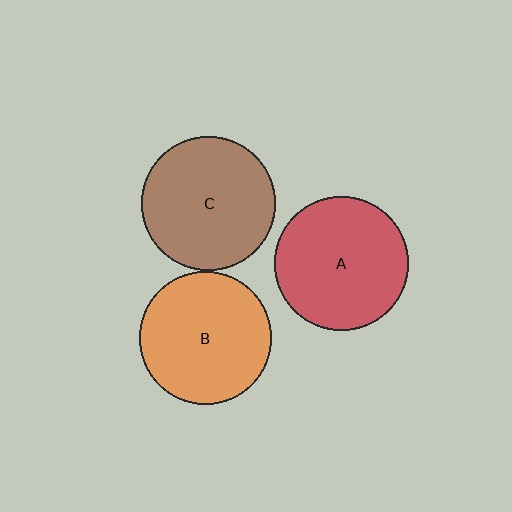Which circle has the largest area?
Circle A (red).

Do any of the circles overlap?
No, none of the circles overlap.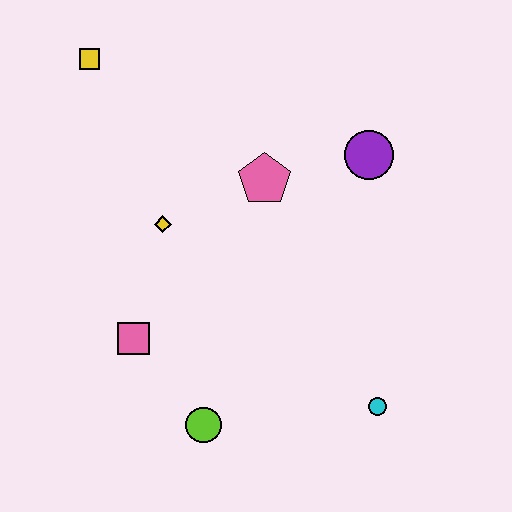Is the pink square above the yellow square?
No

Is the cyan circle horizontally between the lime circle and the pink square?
No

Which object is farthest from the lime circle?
The yellow square is farthest from the lime circle.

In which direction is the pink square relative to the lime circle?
The pink square is above the lime circle.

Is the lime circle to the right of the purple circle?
No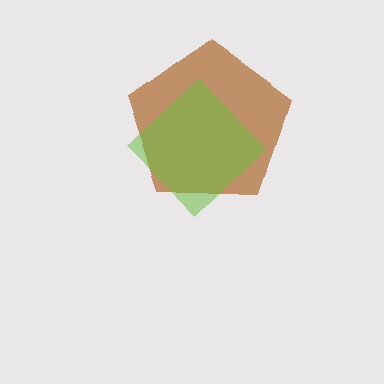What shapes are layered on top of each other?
The layered shapes are: a brown pentagon, a lime diamond.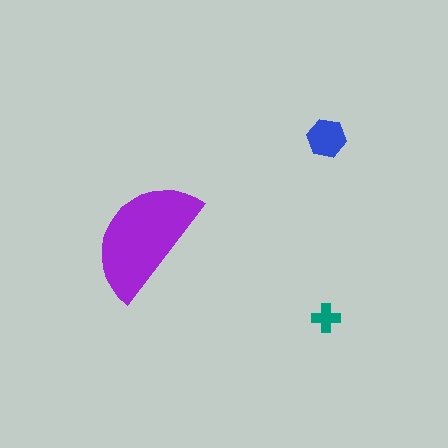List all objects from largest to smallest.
The purple semicircle, the blue hexagon, the teal cross.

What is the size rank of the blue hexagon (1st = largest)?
2nd.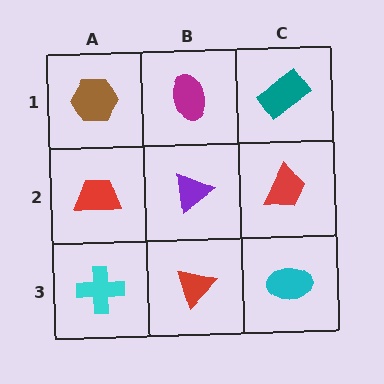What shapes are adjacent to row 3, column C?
A red trapezoid (row 2, column C), a red triangle (row 3, column B).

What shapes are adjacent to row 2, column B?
A magenta ellipse (row 1, column B), a red triangle (row 3, column B), a red trapezoid (row 2, column A), a red trapezoid (row 2, column C).